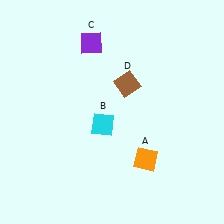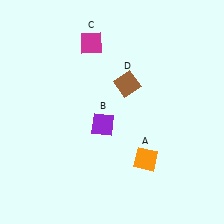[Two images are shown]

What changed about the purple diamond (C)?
In Image 1, C is purple. In Image 2, it changed to magenta.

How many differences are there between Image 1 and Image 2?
There are 2 differences between the two images.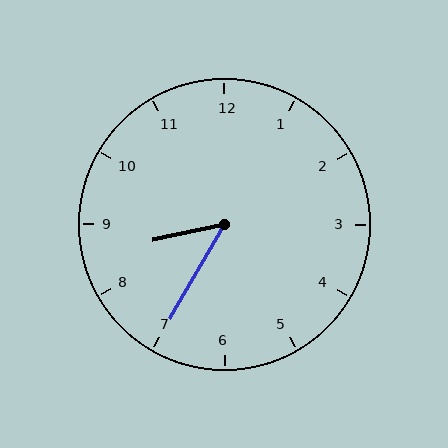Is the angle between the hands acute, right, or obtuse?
It is acute.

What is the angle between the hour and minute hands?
Approximately 48 degrees.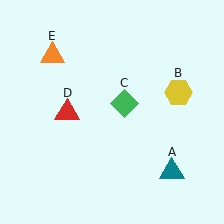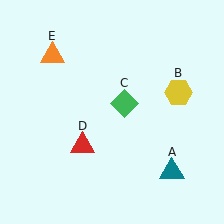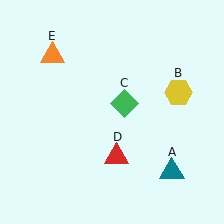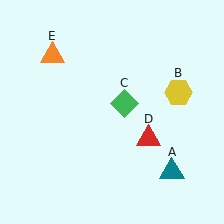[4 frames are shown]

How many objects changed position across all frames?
1 object changed position: red triangle (object D).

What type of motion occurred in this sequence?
The red triangle (object D) rotated counterclockwise around the center of the scene.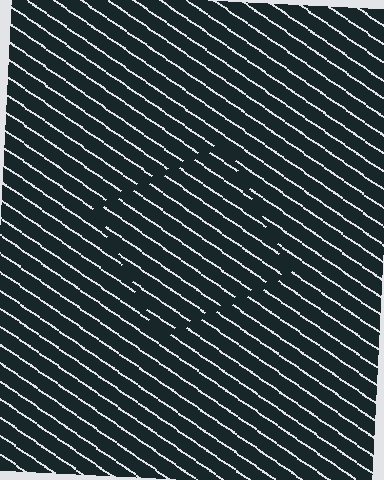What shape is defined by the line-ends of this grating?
An illusory square. The interior of the shape contains the same grating, shifted by half a period — the contour is defined by the phase discontinuity where line-ends from the inner and outer gratings abut.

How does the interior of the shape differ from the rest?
The interior of the shape contains the same grating, shifted by half a period — the contour is defined by the phase discontinuity where line-ends from the inner and outer gratings abut.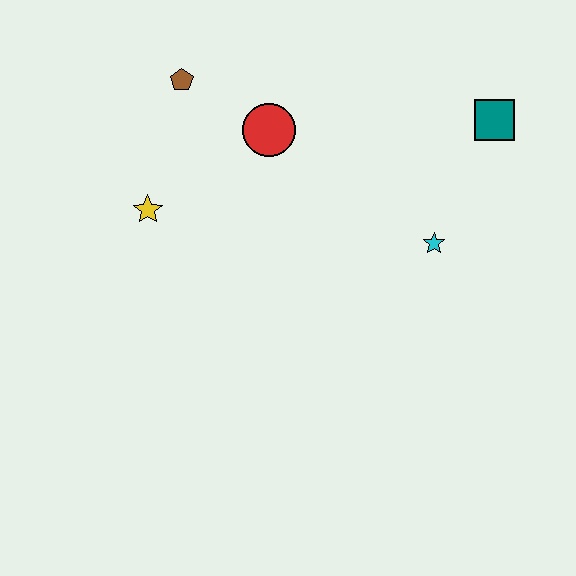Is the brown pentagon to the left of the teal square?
Yes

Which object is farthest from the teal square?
The yellow star is farthest from the teal square.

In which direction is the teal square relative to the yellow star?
The teal square is to the right of the yellow star.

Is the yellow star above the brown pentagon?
No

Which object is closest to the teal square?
The cyan star is closest to the teal square.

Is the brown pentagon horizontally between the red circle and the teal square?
No